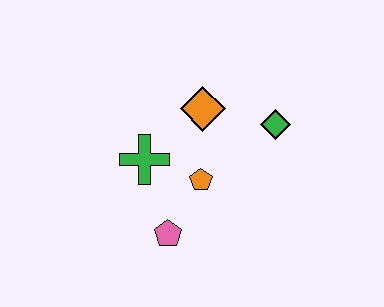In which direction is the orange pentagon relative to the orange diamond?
The orange pentagon is below the orange diamond.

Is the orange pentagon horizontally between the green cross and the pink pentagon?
No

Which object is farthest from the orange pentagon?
The green diamond is farthest from the orange pentagon.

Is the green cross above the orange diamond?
No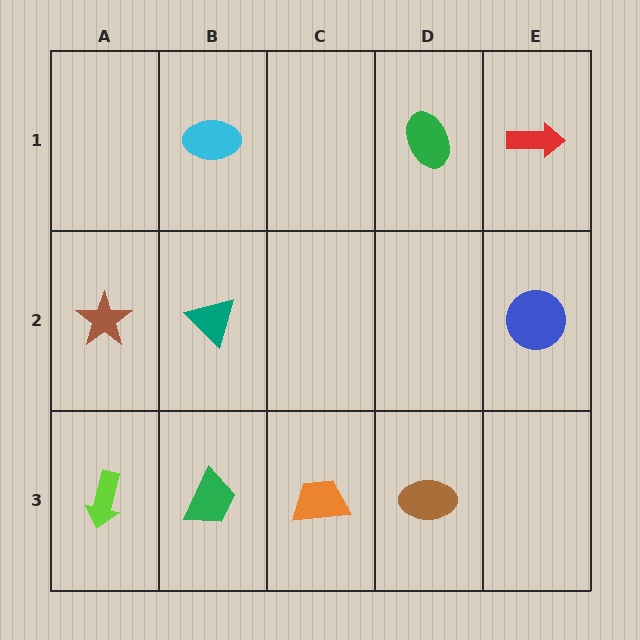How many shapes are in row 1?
3 shapes.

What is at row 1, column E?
A red arrow.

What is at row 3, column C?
An orange trapezoid.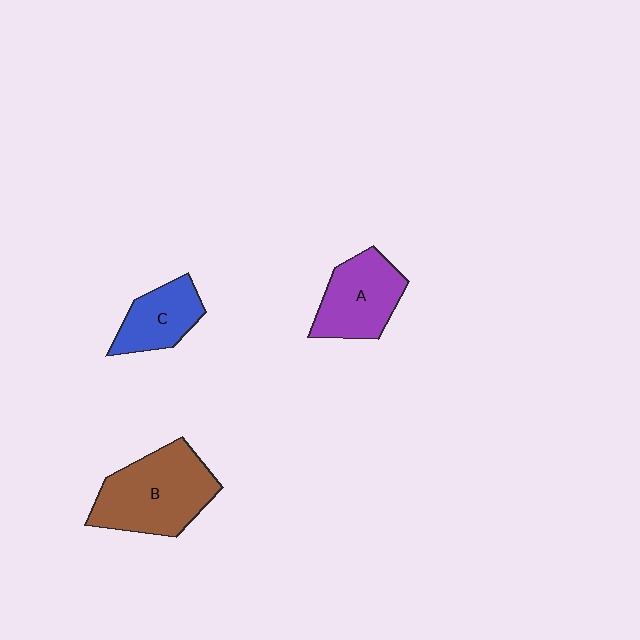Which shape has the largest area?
Shape B (brown).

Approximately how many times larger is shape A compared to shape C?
Approximately 1.3 times.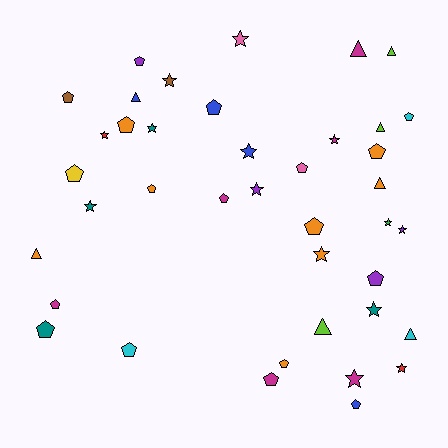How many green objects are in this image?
There is 1 green object.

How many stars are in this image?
There are 14 stars.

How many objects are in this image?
There are 40 objects.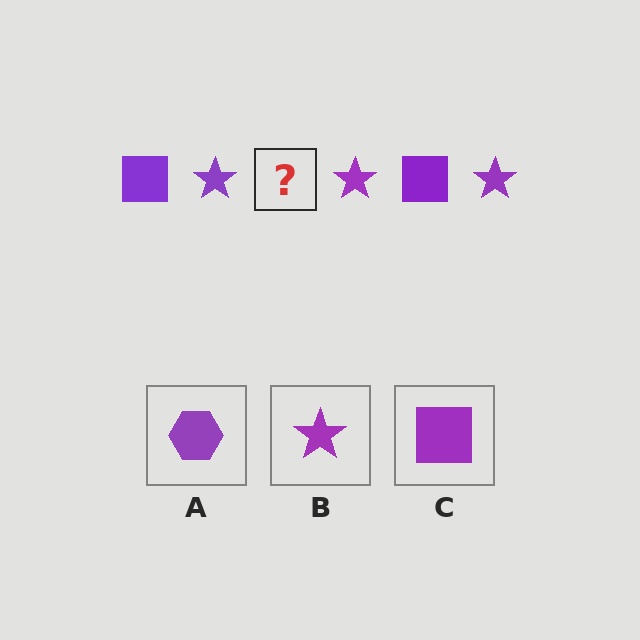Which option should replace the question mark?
Option C.